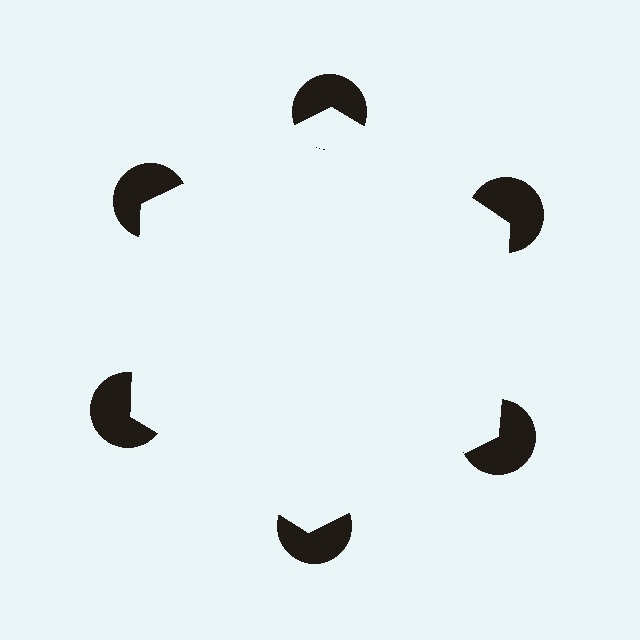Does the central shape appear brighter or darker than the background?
It typically appears slightly brighter than the background, even though no actual brightness change is drawn.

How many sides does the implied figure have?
6 sides.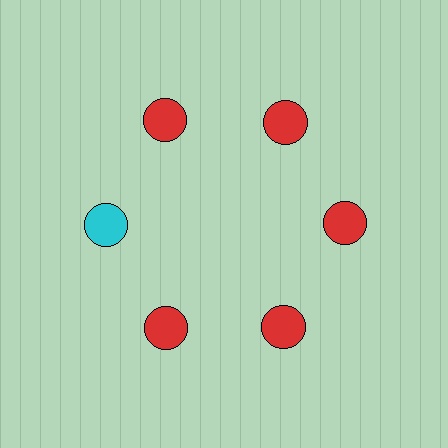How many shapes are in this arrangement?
There are 6 shapes arranged in a ring pattern.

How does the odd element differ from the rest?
It has a different color: cyan instead of red.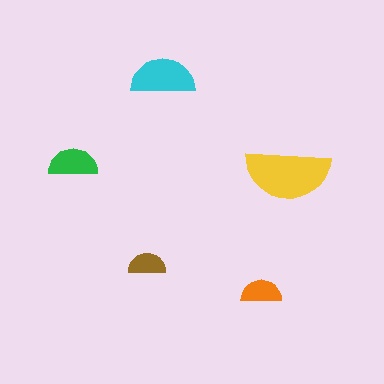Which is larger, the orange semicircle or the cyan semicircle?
The cyan one.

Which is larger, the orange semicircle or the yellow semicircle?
The yellow one.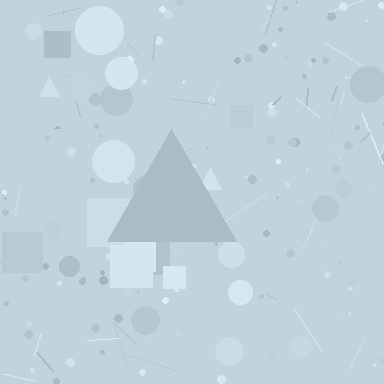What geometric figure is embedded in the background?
A triangle is embedded in the background.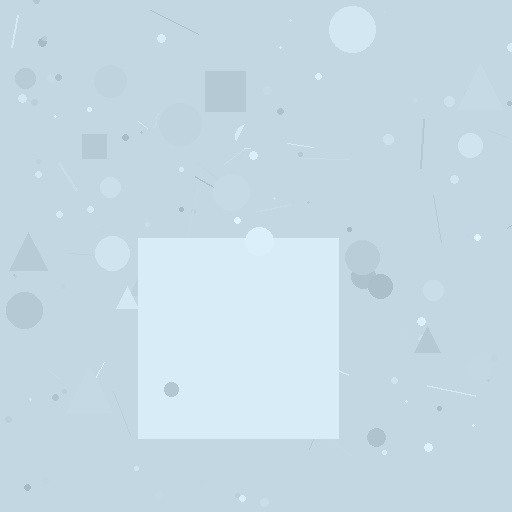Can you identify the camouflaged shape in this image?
The camouflaged shape is a square.